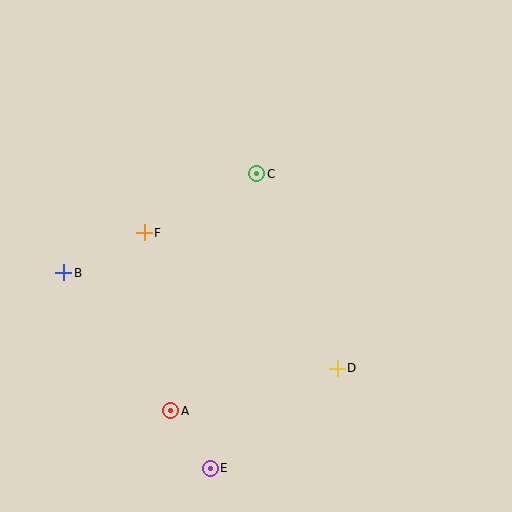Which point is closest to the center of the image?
Point C at (257, 174) is closest to the center.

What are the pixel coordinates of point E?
Point E is at (210, 468).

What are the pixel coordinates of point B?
Point B is at (64, 273).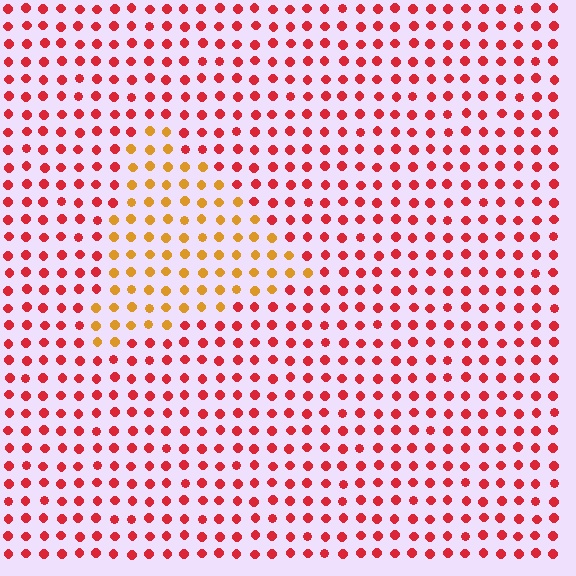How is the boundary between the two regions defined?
The boundary is defined purely by a slight shift in hue (about 43 degrees). Spacing, size, and orientation are identical on both sides.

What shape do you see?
I see a triangle.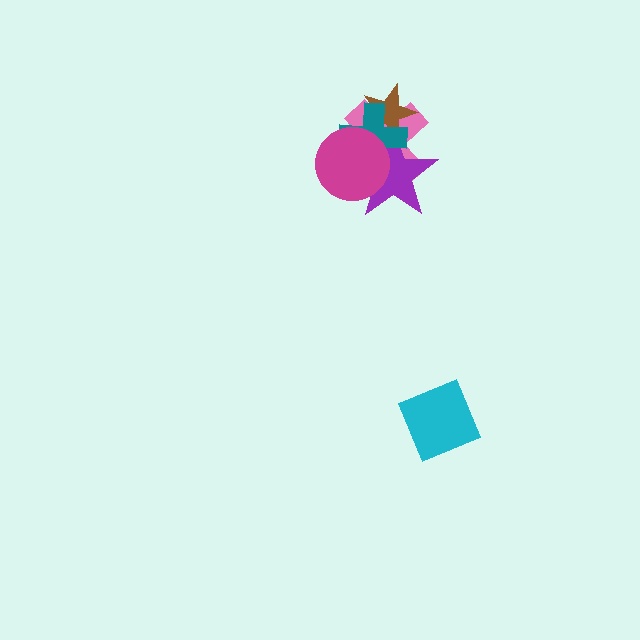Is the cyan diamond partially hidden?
No, no other shape covers it.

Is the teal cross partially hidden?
Yes, it is partially covered by another shape.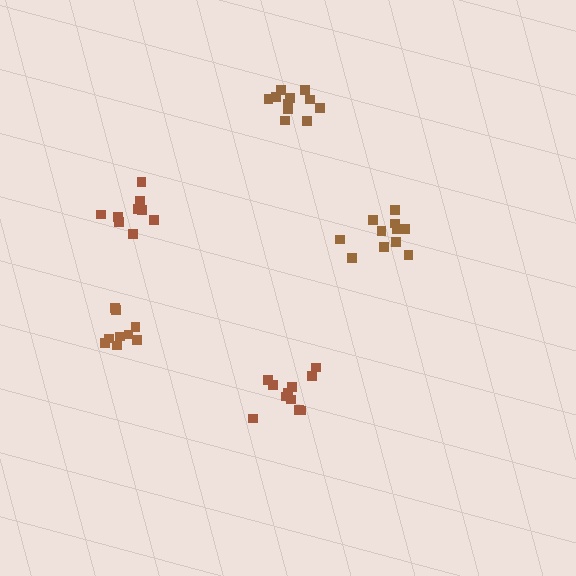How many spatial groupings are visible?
There are 5 spatial groupings.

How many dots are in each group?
Group 1: 10 dots, Group 2: 12 dots, Group 3: 11 dots, Group 4: 11 dots, Group 5: 9 dots (53 total).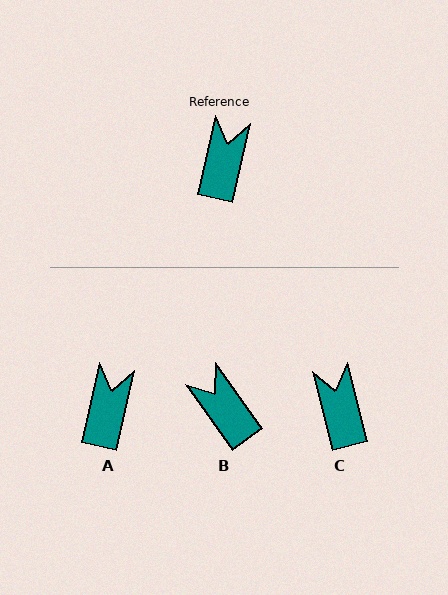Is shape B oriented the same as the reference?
No, it is off by about 48 degrees.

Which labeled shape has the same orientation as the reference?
A.